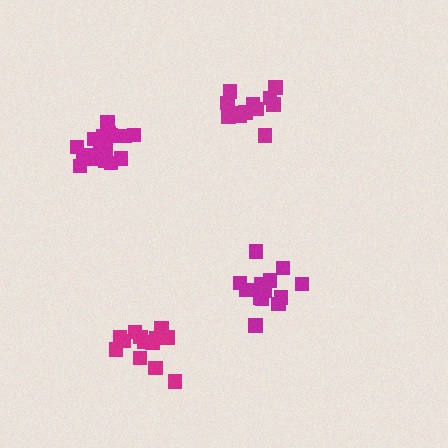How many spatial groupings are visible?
There are 4 spatial groupings.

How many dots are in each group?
Group 1: 12 dots, Group 2: 18 dots, Group 3: 14 dots, Group 4: 13 dots (57 total).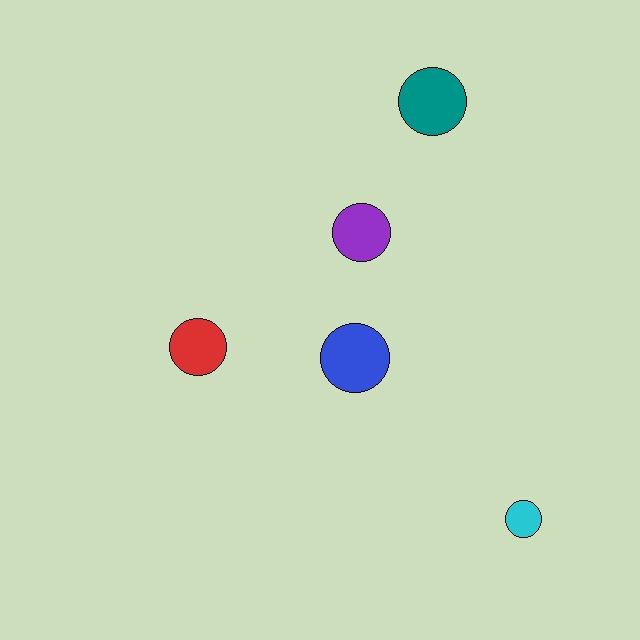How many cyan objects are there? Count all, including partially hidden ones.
There is 1 cyan object.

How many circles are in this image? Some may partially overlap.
There are 5 circles.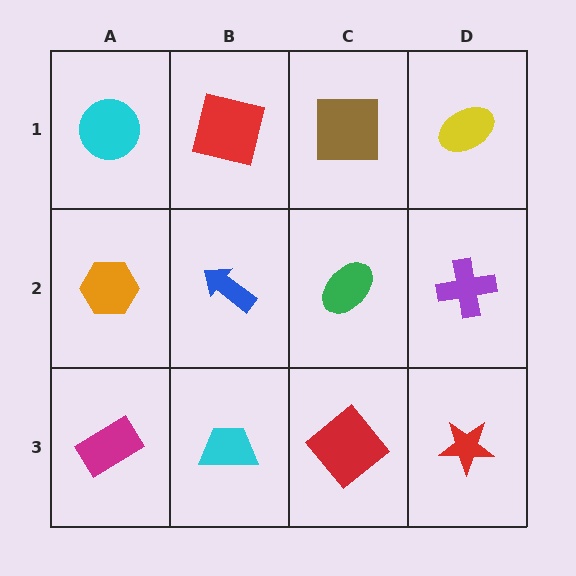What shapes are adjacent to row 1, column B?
A blue arrow (row 2, column B), a cyan circle (row 1, column A), a brown square (row 1, column C).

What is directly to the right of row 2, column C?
A purple cross.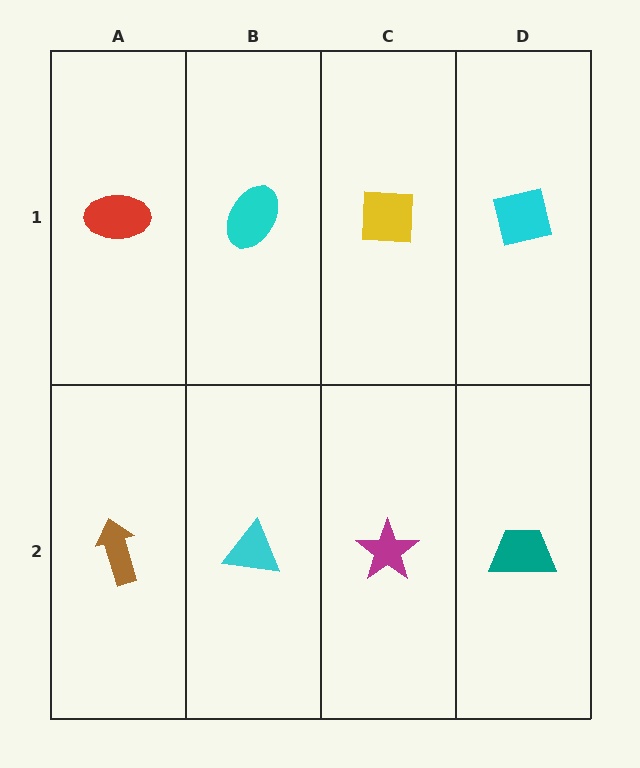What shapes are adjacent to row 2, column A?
A red ellipse (row 1, column A), a cyan triangle (row 2, column B).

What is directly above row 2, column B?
A cyan ellipse.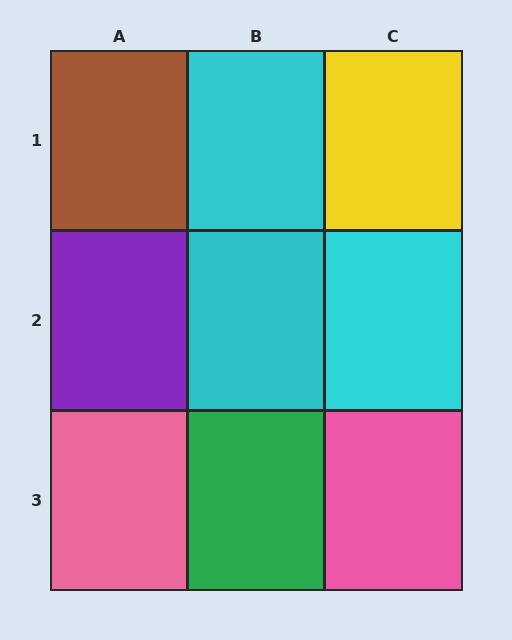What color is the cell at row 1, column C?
Yellow.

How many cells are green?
1 cell is green.